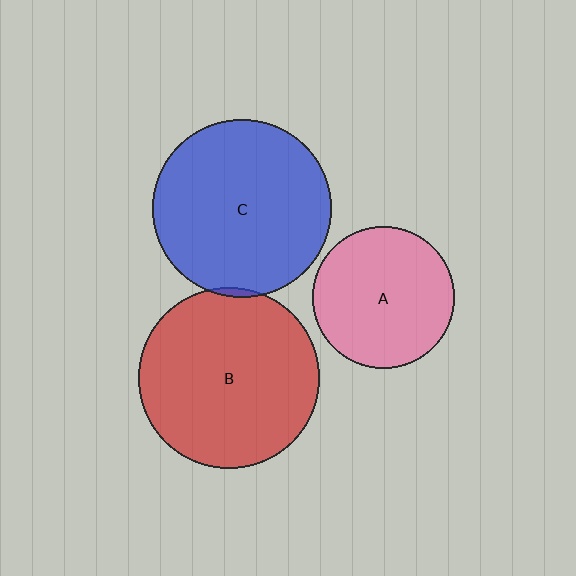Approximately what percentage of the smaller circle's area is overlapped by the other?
Approximately 5%.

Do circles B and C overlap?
Yes.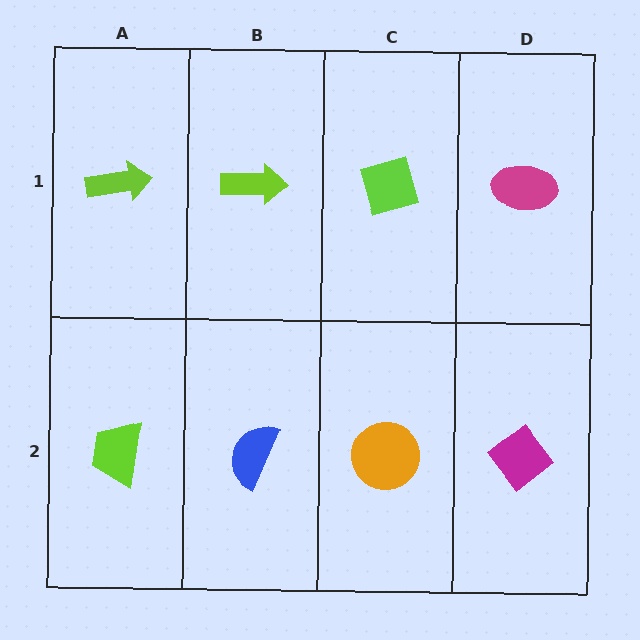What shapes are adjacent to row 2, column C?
A lime diamond (row 1, column C), a blue semicircle (row 2, column B), a magenta diamond (row 2, column D).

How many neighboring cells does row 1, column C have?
3.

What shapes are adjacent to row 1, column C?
An orange circle (row 2, column C), a lime arrow (row 1, column B), a magenta ellipse (row 1, column D).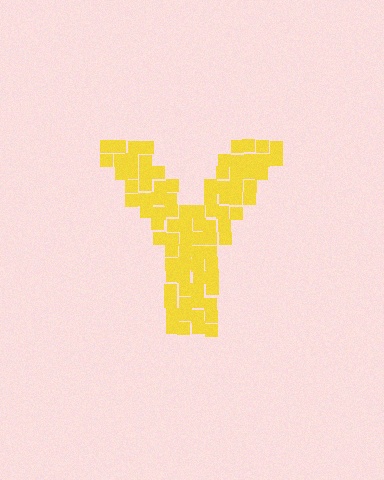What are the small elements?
The small elements are squares.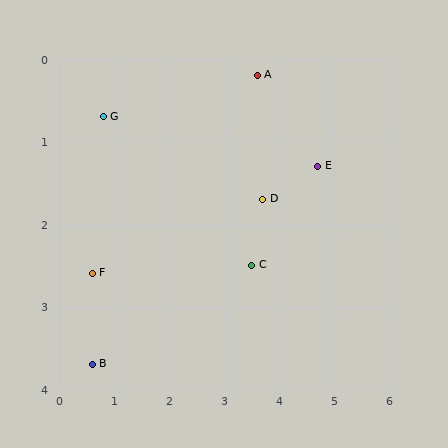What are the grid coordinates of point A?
Point A is at approximately (3.6, 0.2).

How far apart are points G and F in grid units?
Points G and F are about 1.9 grid units apart.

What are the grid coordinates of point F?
Point F is at approximately (0.6, 2.6).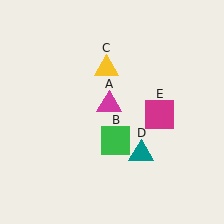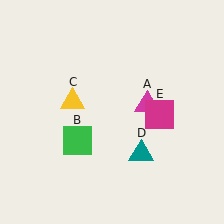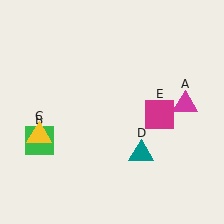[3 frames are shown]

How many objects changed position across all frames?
3 objects changed position: magenta triangle (object A), green square (object B), yellow triangle (object C).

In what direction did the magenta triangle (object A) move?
The magenta triangle (object A) moved right.